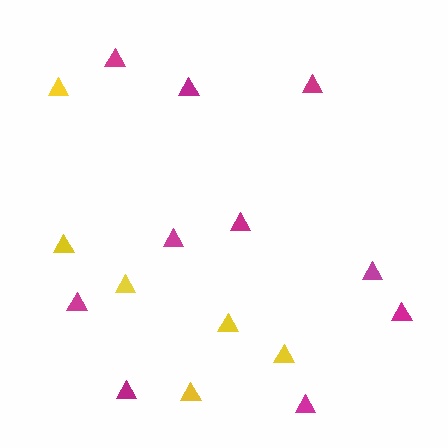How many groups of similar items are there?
There are 2 groups: one group of yellow triangles (6) and one group of magenta triangles (10).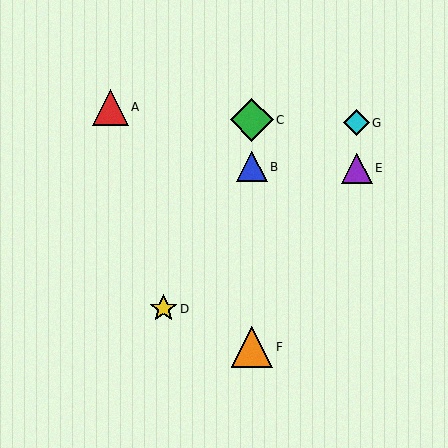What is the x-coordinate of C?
Object C is at x≈252.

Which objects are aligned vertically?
Objects B, C, F are aligned vertically.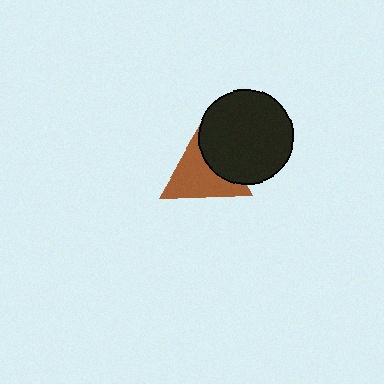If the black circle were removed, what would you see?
You would see the complete brown triangle.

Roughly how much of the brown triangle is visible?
About half of it is visible (roughly 64%).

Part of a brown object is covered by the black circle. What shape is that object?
It is a triangle.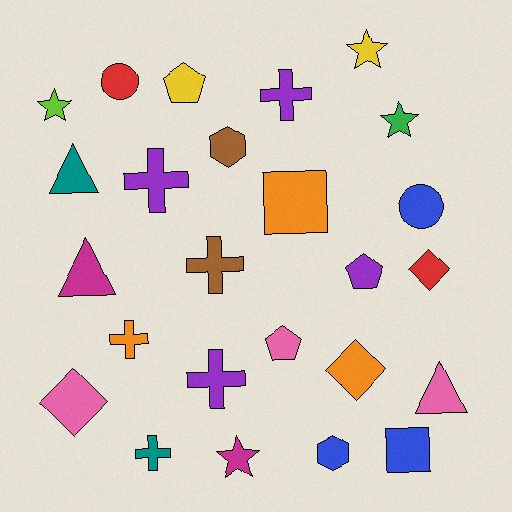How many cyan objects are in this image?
There are no cyan objects.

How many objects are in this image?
There are 25 objects.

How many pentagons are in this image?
There are 3 pentagons.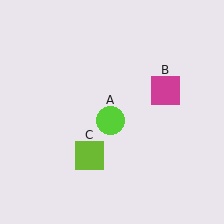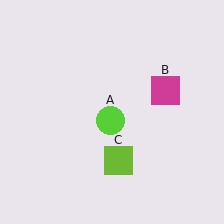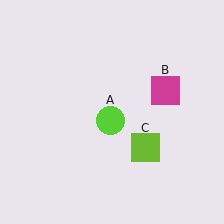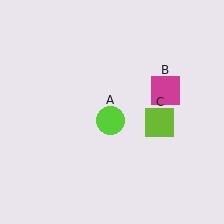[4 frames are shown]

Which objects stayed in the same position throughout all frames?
Lime circle (object A) and magenta square (object B) remained stationary.